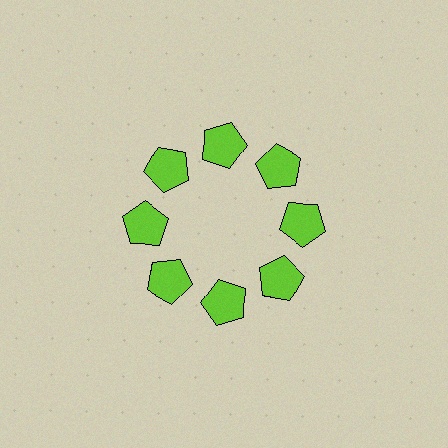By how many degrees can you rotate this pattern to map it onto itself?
The pattern maps onto itself every 45 degrees of rotation.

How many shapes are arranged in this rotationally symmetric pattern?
There are 8 shapes, arranged in 8 groups of 1.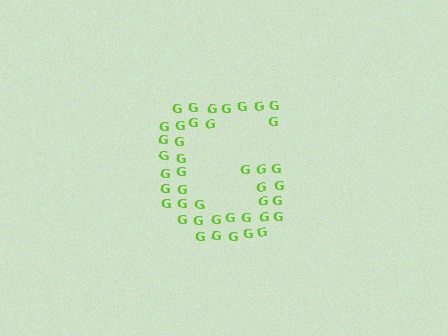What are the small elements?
The small elements are letter G's.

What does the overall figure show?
The overall figure shows the letter G.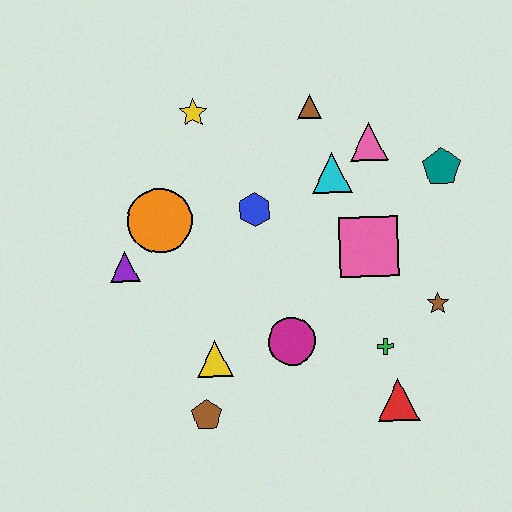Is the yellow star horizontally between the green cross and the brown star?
No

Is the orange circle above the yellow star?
No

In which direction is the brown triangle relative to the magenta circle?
The brown triangle is above the magenta circle.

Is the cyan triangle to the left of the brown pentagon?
No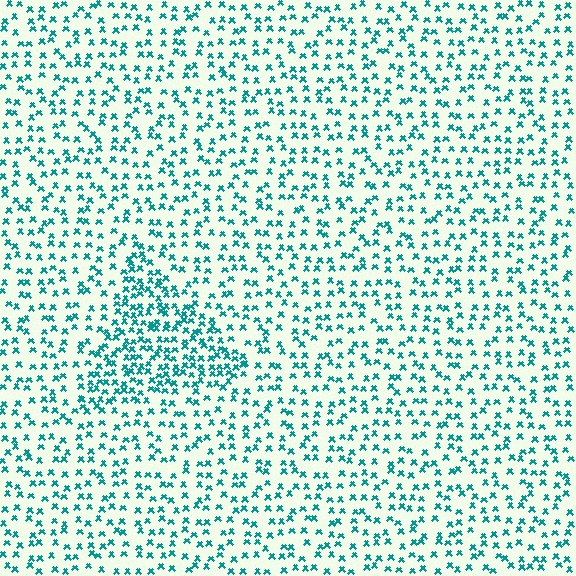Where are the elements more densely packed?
The elements are more densely packed inside the triangle boundary.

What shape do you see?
I see a triangle.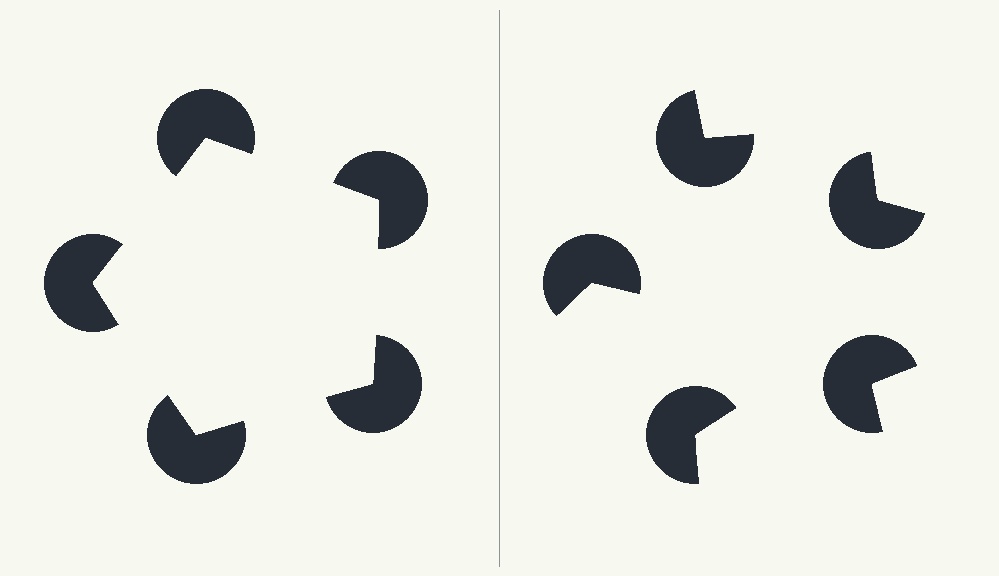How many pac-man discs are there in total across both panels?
10 — 5 on each side.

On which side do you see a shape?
An illusory pentagon appears on the left side. On the right side the wedge cuts are rotated, so no coherent shape forms.